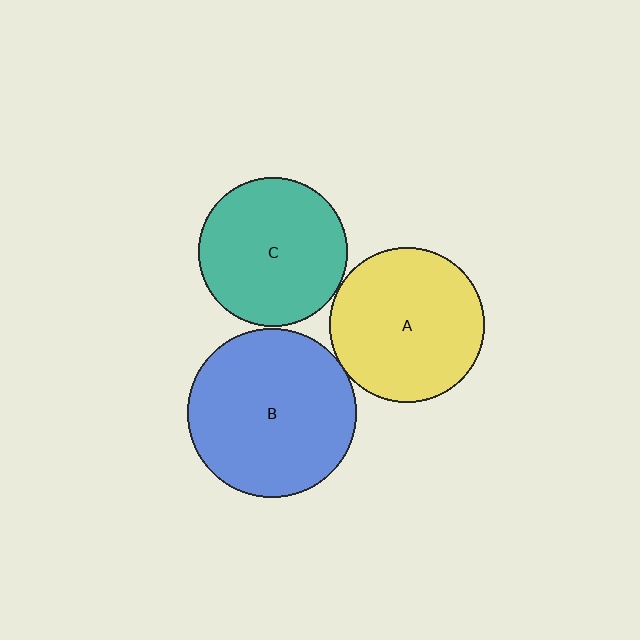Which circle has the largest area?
Circle B (blue).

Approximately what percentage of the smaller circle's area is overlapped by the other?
Approximately 5%.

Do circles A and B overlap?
Yes.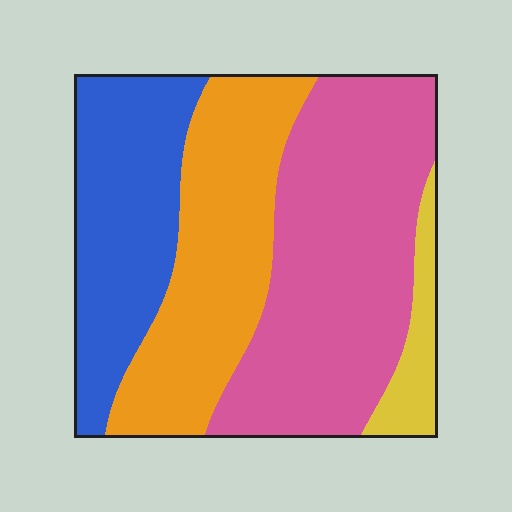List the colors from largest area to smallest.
From largest to smallest: pink, orange, blue, yellow.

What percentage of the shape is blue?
Blue covers 24% of the shape.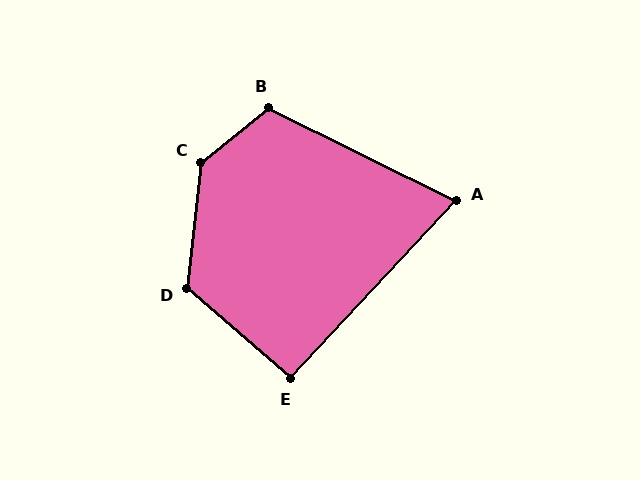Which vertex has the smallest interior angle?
A, at approximately 73 degrees.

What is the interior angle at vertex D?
Approximately 125 degrees (obtuse).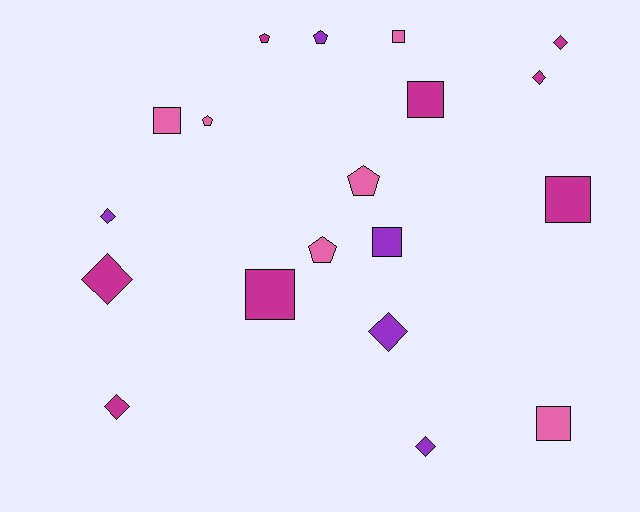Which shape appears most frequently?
Diamond, with 7 objects.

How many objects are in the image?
There are 19 objects.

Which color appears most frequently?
Magenta, with 8 objects.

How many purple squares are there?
There is 1 purple square.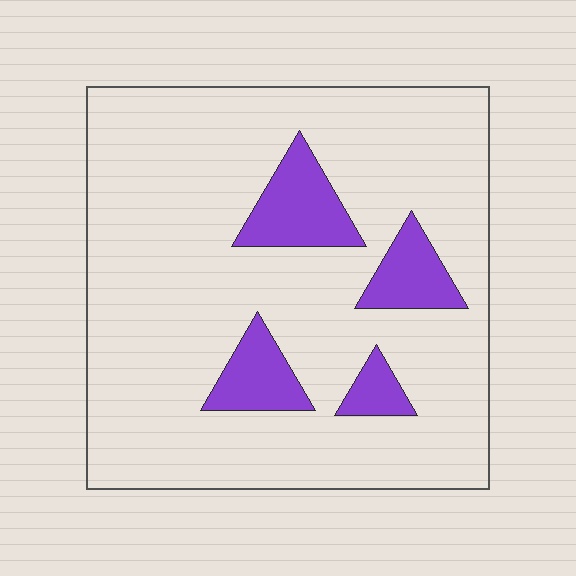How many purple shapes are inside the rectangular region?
4.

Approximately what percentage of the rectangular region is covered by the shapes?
Approximately 15%.